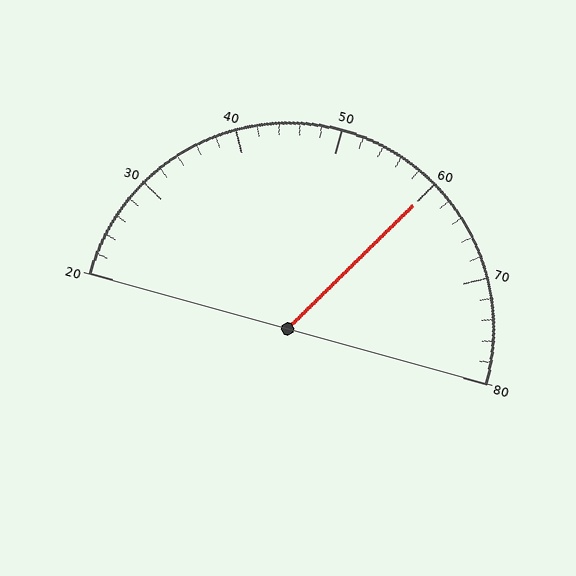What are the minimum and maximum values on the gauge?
The gauge ranges from 20 to 80.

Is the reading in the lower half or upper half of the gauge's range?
The reading is in the upper half of the range (20 to 80).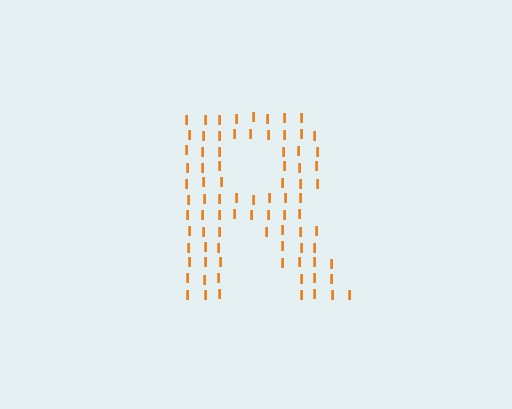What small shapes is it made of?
It is made of small letter I's.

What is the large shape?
The large shape is the letter R.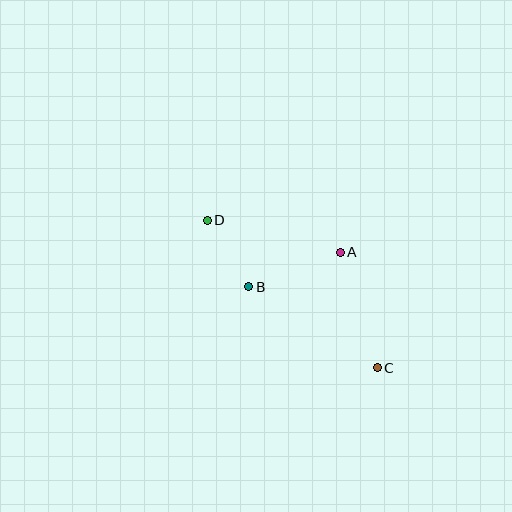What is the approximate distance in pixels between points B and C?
The distance between B and C is approximately 152 pixels.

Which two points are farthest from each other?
Points C and D are farthest from each other.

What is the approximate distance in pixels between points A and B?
The distance between A and B is approximately 97 pixels.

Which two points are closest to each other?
Points B and D are closest to each other.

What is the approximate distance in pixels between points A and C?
The distance between A and C is approximately 121 pixels.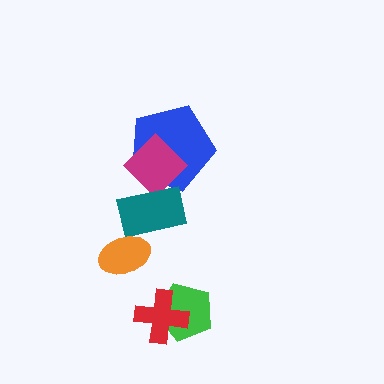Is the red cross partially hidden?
No, no other shape covers it.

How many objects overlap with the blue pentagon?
2 objects overlap with the blue pentagon.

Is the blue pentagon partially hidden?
Yes, it is partially covered by another shape.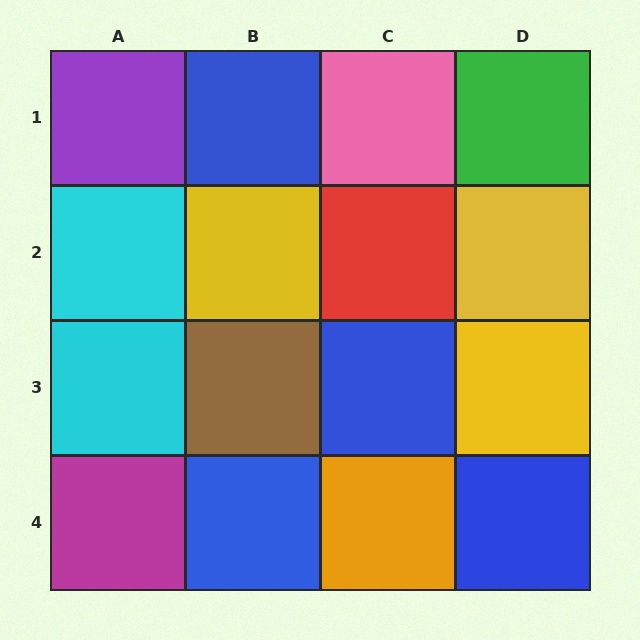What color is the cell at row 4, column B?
Blue.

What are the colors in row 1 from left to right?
Purple, blue, pink, green.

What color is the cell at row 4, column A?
Magenta.